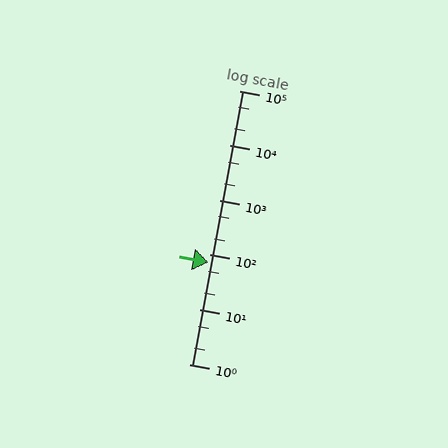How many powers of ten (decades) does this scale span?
The scale spans 5 decades, from 1 to 100000.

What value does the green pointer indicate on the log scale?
The pointer indicates approximately 73.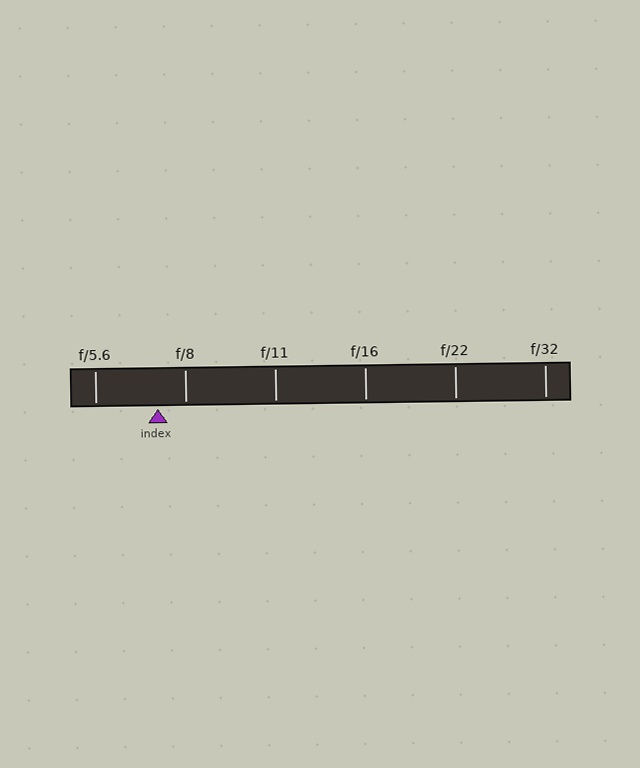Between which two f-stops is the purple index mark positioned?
The index mark is between f/5.6 and f/8.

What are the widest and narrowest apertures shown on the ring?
The widest aperture shown is f/5.6 and the narrowest is f/32.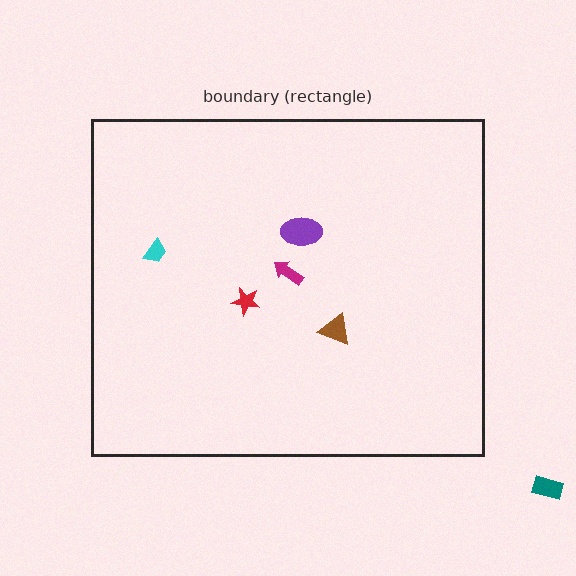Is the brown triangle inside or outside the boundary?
Inside.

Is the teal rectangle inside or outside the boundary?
Outside.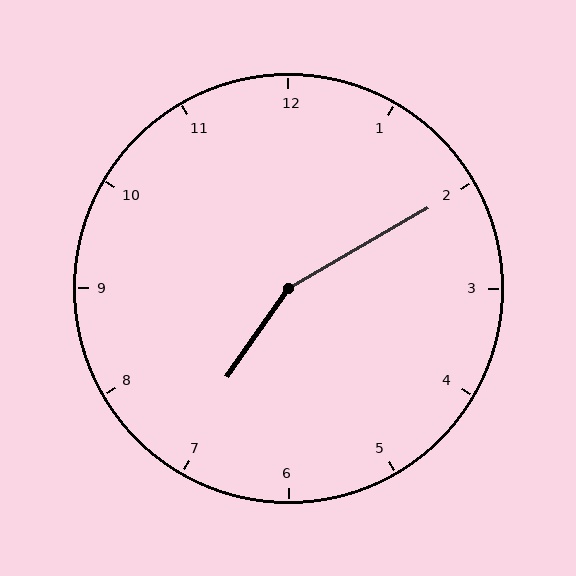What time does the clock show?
7:10.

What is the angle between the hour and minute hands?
Approximately 155 degrees.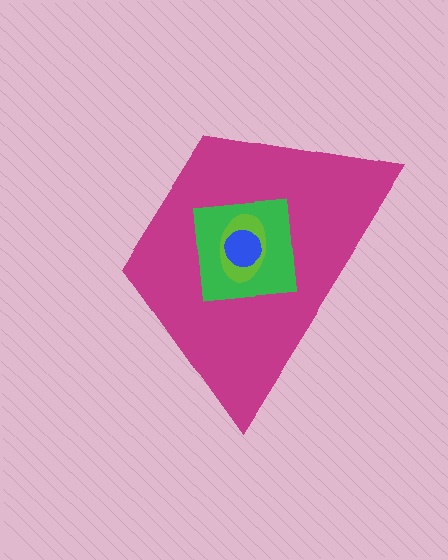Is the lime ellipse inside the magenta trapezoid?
Yes.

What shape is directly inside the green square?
The lime ellipse.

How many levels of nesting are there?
4.